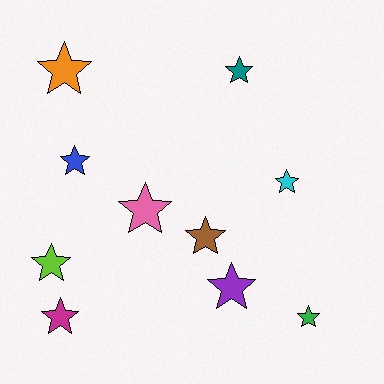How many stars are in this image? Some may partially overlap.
There are 10 stars.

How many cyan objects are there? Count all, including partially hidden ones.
There is 1 cyan object.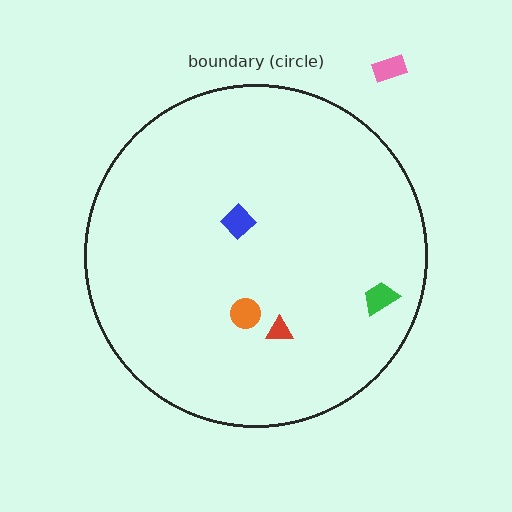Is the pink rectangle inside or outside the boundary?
Outside.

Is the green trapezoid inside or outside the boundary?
Inside.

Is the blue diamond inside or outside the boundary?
Inside.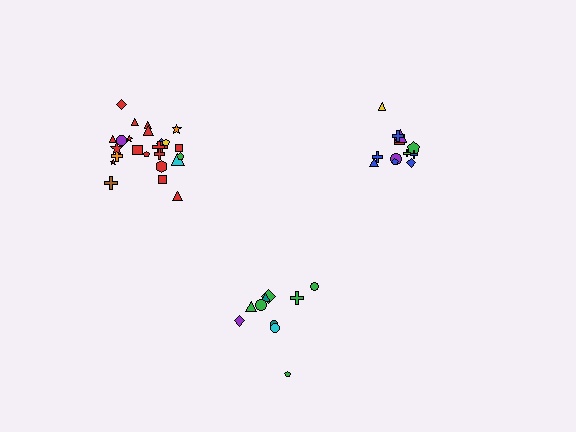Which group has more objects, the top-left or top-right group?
The top-left group.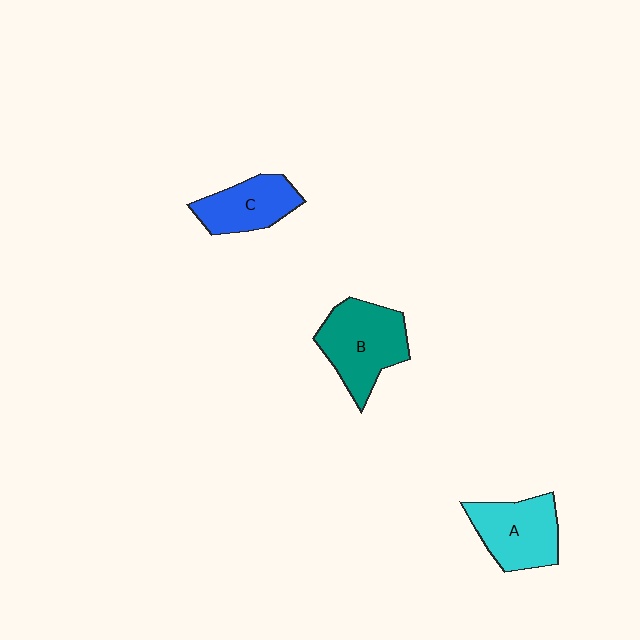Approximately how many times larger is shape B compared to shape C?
Approximately 1.4 times.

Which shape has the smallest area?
Shape C (blue).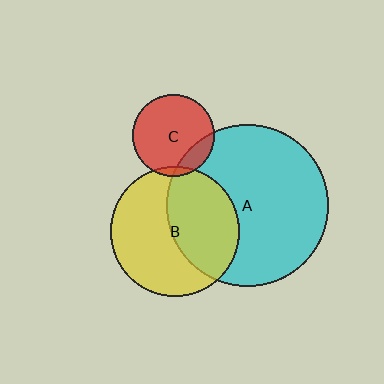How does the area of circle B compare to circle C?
Approximately 2.5 times.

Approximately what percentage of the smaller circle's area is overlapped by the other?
Approximately 45%.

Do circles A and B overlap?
Yes.